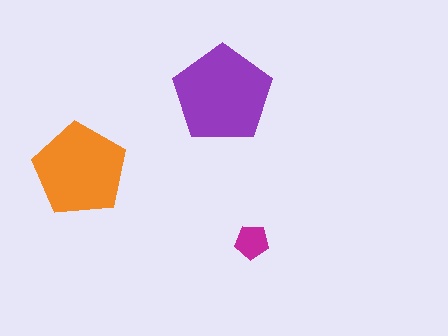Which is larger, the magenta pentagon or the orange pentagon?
The orange one.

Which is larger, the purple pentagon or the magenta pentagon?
The purple one.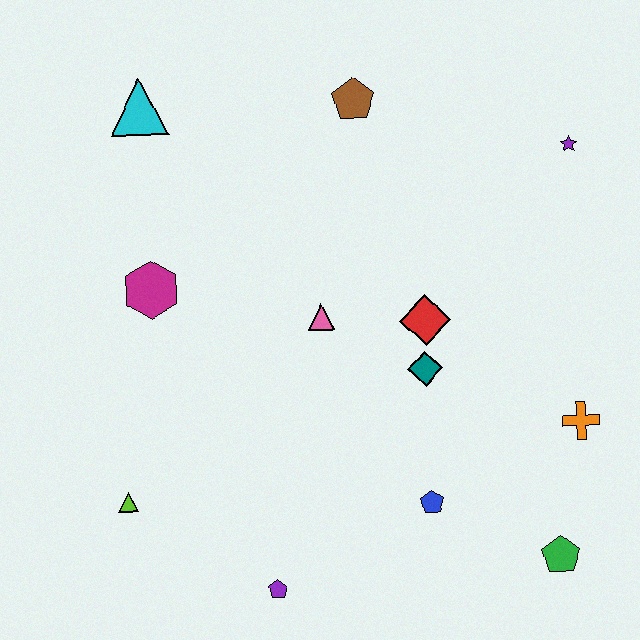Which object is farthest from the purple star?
The lime triangle is farthest from the purple star.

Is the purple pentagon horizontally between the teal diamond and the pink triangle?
No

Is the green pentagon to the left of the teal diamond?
No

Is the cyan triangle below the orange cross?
No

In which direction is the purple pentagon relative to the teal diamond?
The purple pentagon is below the teal diamond.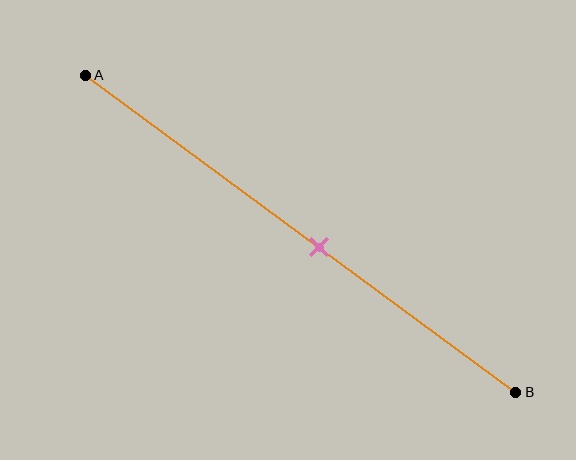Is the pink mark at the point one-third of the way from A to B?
No, the mark is at about 55% from A, not at the 33% one-third point.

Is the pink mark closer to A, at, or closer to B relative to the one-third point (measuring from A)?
The pink mark is closer to point B than the one-third point of segment AB.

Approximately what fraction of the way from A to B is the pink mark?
The pink mark is approximately 55% of the way from A to B.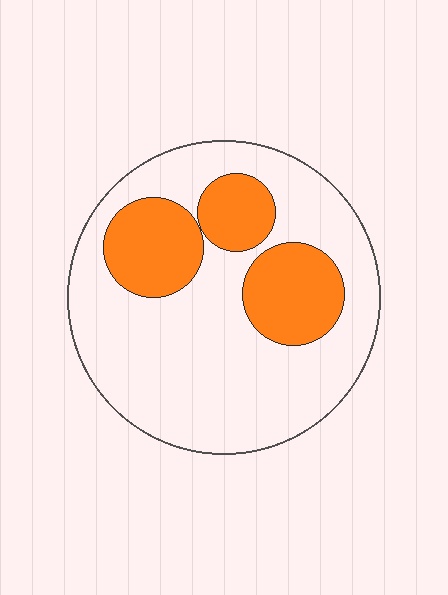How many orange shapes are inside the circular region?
3.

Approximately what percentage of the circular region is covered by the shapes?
Approximately 25%.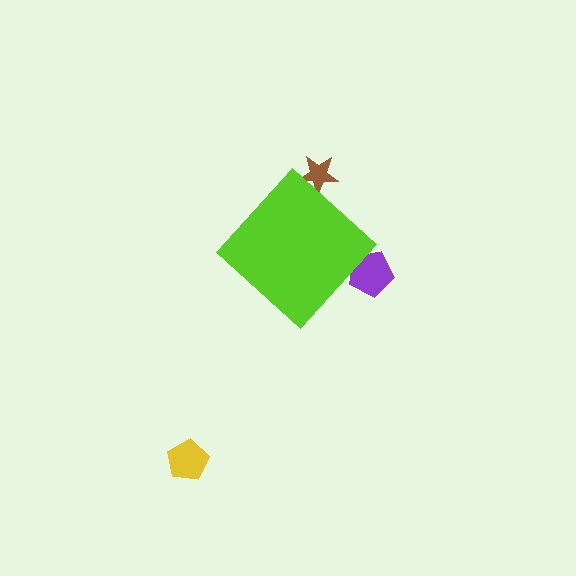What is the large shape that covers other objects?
A lime diamond.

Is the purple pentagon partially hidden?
Yes, the purple pentagon is partially hidden behind the lime diamond.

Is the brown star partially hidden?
Yes, the brown star is partially hidden behind the lime diamond.